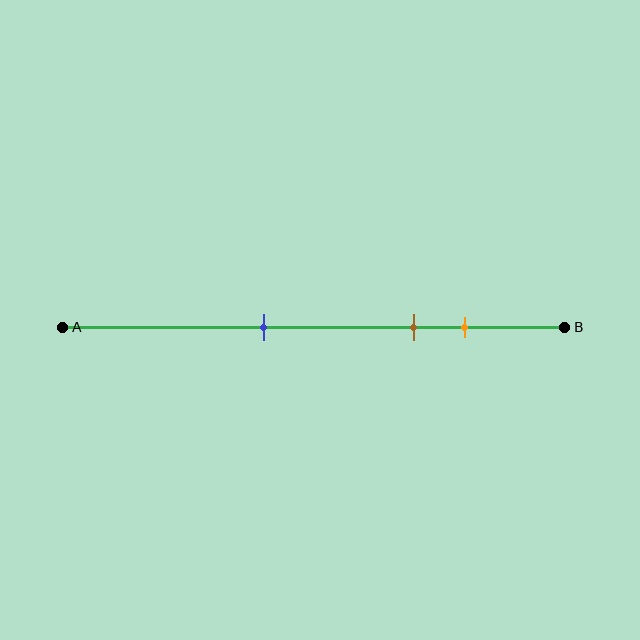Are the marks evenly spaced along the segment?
No, the marks are not evenly spaced.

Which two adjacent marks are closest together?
The brown and orange marks are the closest adjacent pair.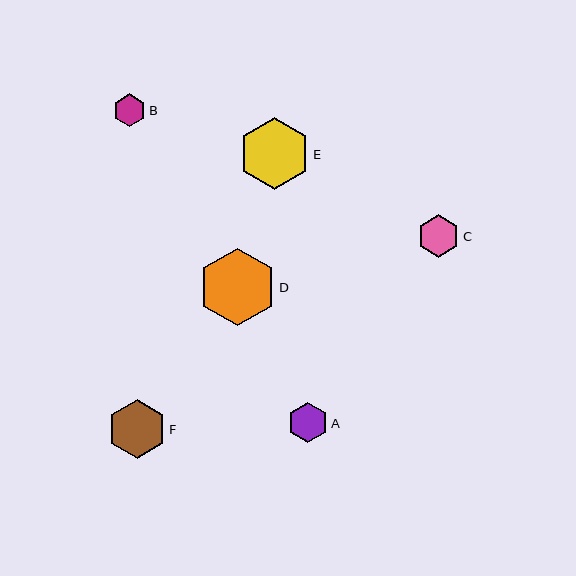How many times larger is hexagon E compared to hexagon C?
Hexagon E is approximately 1.7 times the size of hexagon C.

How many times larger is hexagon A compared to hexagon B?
Hexagon A is approximately 1.2 times the size of hexagon B.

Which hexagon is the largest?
Hexagon D is the largest with a size of approximately 78 pixels.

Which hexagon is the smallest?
Hexagon B is the smallest with a size of approximately 33 pixels.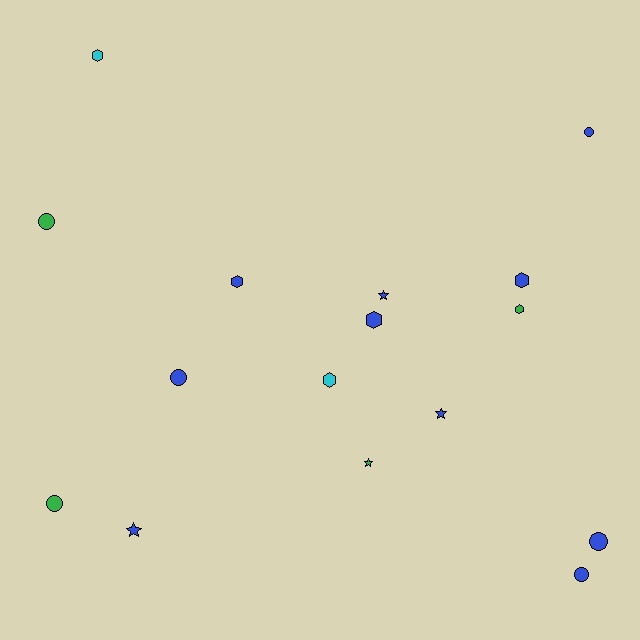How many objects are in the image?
There are 16 objects.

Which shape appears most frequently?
Hexagon, with 6 objects.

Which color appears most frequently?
Blue, with 10 objects.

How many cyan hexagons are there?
There are 2 cyan hexagons.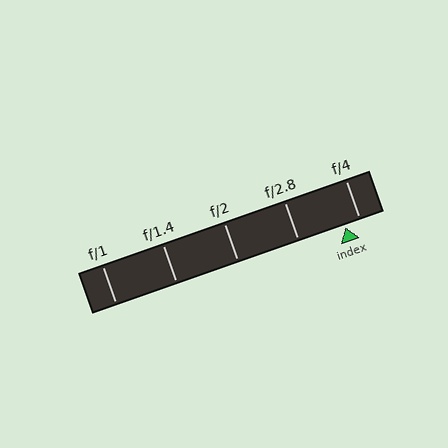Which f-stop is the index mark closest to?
The index mark is closest to f/4.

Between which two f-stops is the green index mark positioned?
The index mark is between f/2.8 and f/4.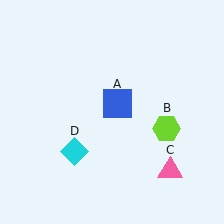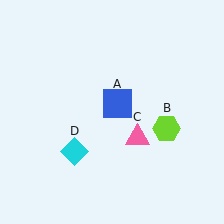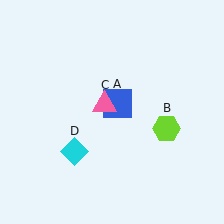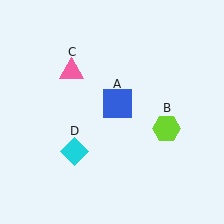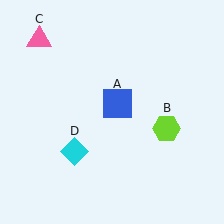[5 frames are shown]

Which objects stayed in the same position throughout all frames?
Blue square (object A) and lime hexagon (object B) and cyan diamond (object D) remained stationary.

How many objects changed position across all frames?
1 object changed position: pink triangle (object C).